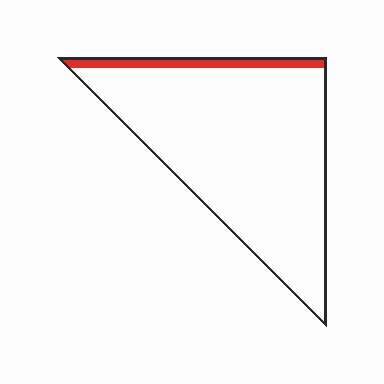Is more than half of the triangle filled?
No.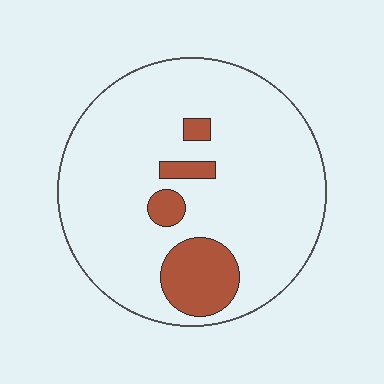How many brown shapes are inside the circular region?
4.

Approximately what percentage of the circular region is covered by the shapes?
Approximately 15%.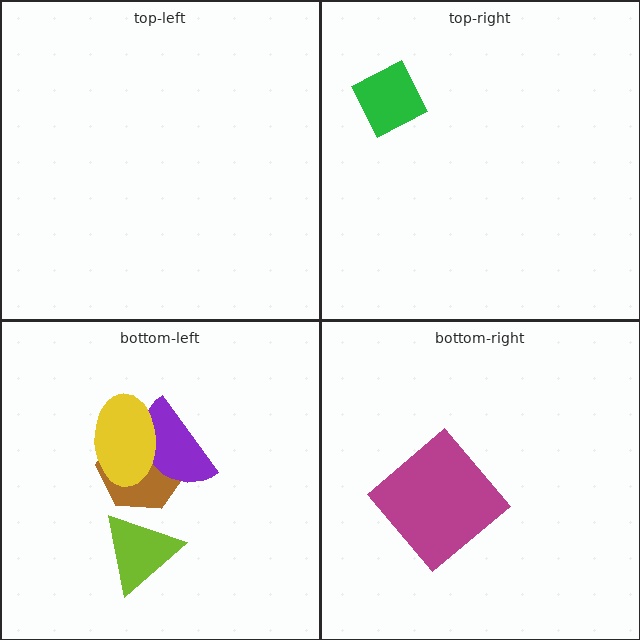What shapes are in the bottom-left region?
The brown hexagon, the lime triangle, the purple semicircle, the yellow ellipse.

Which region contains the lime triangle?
The bottom-left region.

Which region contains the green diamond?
The top-right region.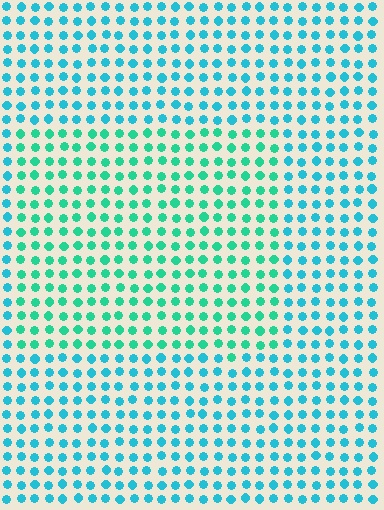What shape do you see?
I see a rectangle.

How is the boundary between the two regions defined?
The boundary is defined purely by a slight shift in hue (about 30 degrees). Spacing, size, and orientation are identical on both sides.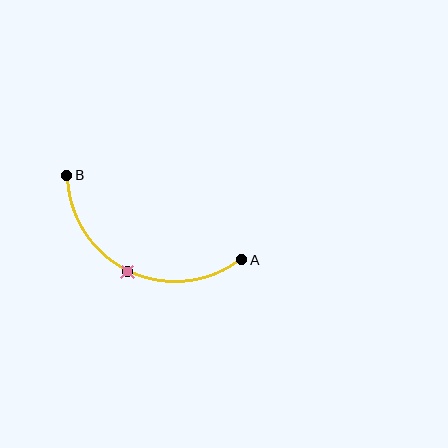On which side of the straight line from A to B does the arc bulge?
The arc bulges below the straight line connecting A and B.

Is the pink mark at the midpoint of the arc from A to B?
Yes. The pink mark lies on the arc at equal arc-length from both A and B — it is the arc midpoint.